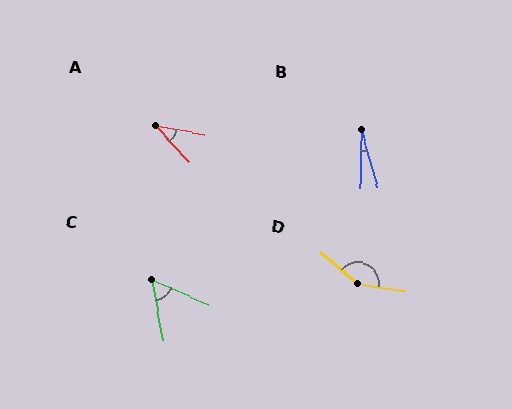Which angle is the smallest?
B, at approximately 16 degrees.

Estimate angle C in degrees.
Approximately 57 degrees.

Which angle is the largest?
D, at approximately 148 degrees.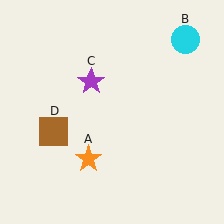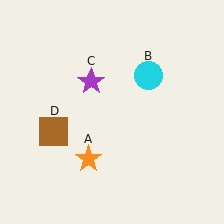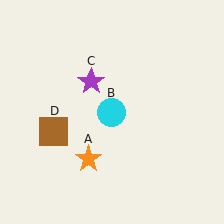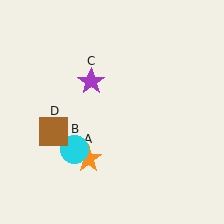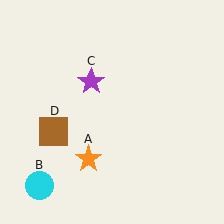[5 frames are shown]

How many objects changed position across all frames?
1 object changed position: cyan circle (object B).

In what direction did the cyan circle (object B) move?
The cyan circle (object B) moved down and to the left.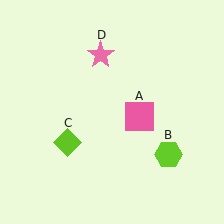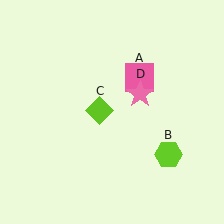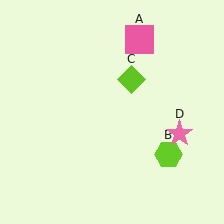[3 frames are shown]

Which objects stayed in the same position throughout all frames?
Lime hexagon (object B) remained stationary.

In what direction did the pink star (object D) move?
The pink star (object D) moved down and to the right.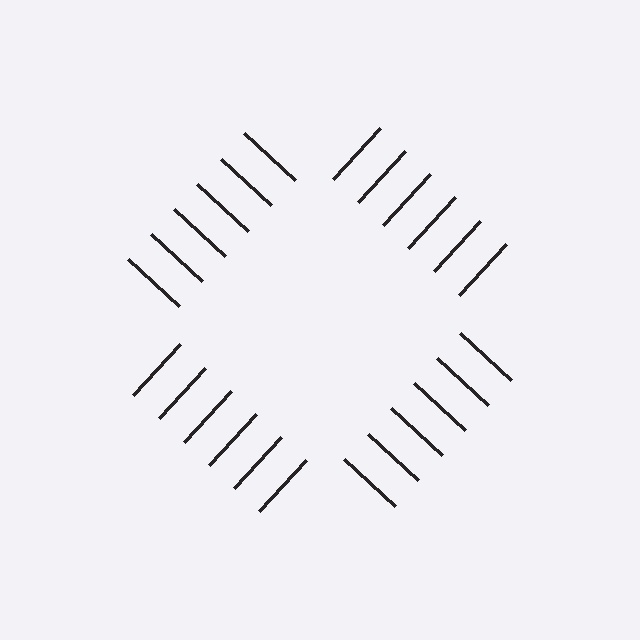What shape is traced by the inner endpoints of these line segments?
An illusory square — the line segments terminate on its edges but no continuous stroke is drawn.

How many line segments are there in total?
24 — 6 along each of the 4 edges.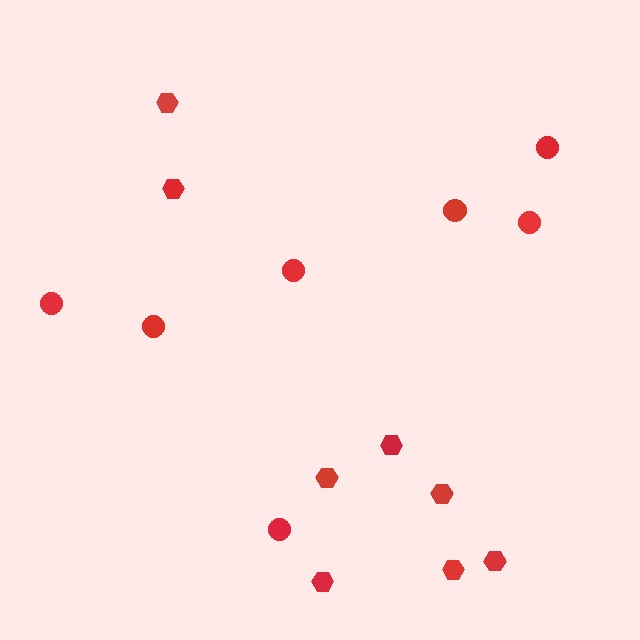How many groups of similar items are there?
There are 2 groups: one group of circles (7) and one group of hexagons (8).